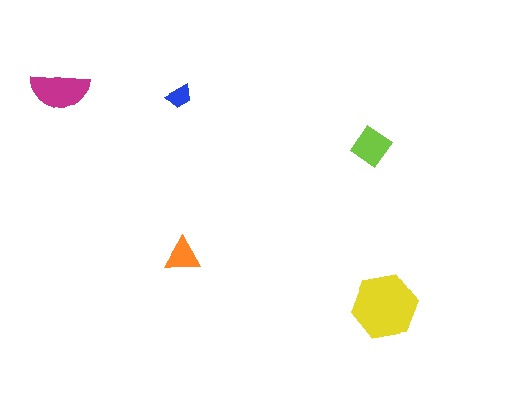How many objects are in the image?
There are 5 objects in the image.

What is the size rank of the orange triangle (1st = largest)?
4th.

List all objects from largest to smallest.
The yellow hexagon, the magenta semicircle, the lime diamond, the orange triangle, the blue trapezoid.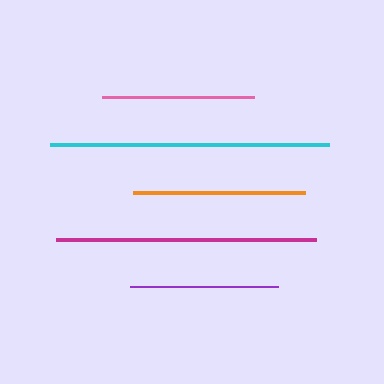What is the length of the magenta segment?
The magenta segment is approximately 260 pixels long.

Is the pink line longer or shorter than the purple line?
The pink line is longer than the purple line.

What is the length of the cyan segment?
The cyan segment is approximately 278 pixels long.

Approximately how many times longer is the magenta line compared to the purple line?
The magenta line is approximately 1.8 times the length of the purple line.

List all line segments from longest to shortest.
From longest to shortest: cyan, magenta, orange, pink, purple.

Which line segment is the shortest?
The purple line is the shortest at approximately 148 pixels.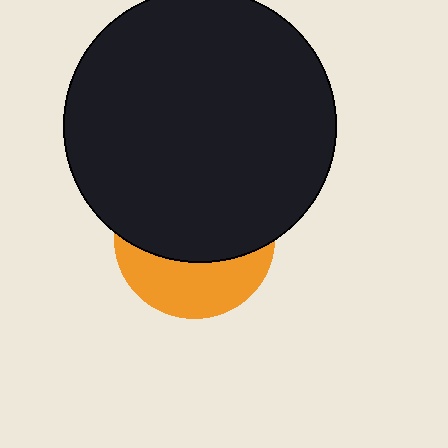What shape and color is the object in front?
The object in front is a black circle.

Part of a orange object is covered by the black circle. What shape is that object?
It is a circle.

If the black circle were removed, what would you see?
You would see the complete orange circle.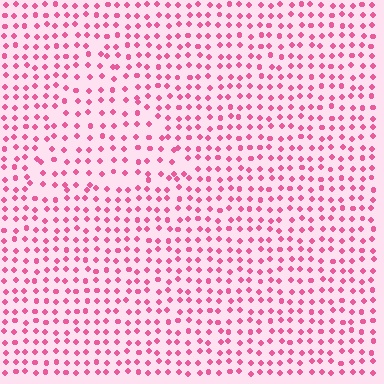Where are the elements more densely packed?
The elements are more densely packed outside the triangle boundary.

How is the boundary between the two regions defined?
The boundary is defined by a change in element density (approximately 1.4x ratio). All elements are the same color, size, and shape.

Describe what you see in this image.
The image contains small pink elements arranged at two different densities. A triangle-shaped region is visible where the elements are less densely packed than the surrounding area.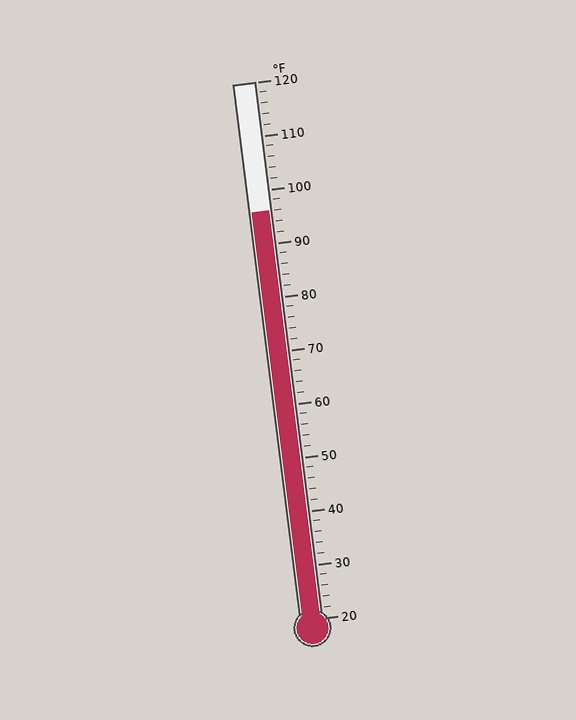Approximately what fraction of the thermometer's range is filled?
The thermometer is filled to approximately 75% of its range.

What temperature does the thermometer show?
The thermometer shows approximately 96°F.